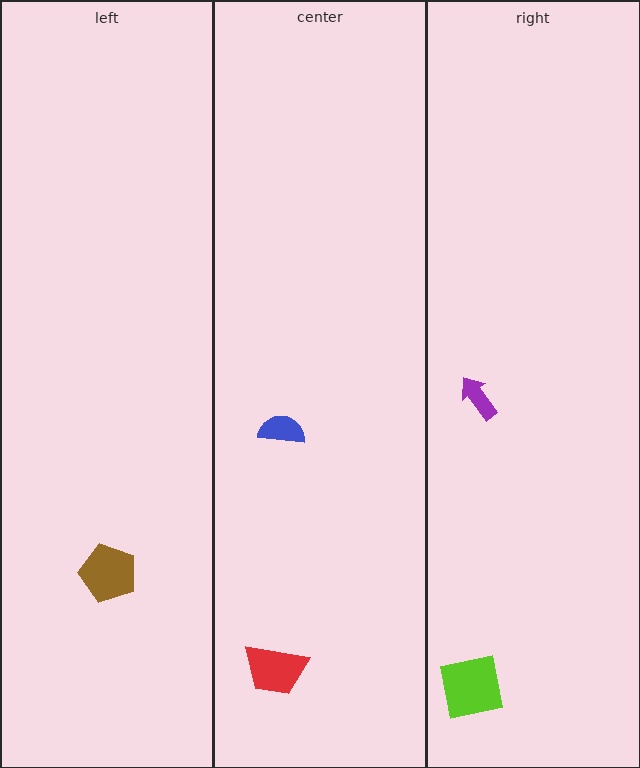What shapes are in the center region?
The red trapezoid, the blue semicircle.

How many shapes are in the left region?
1.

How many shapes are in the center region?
2.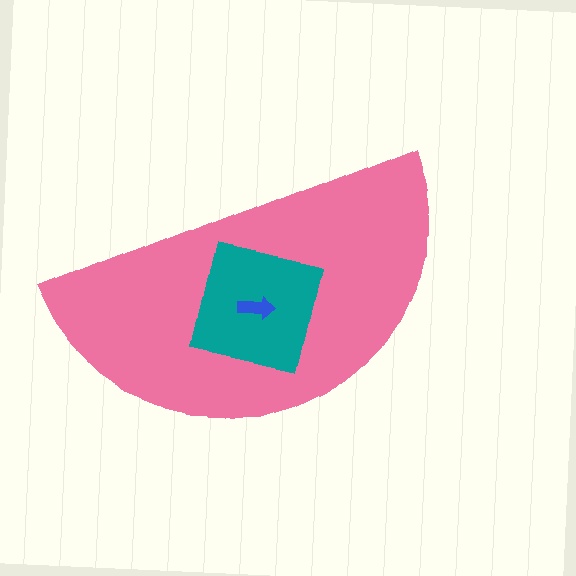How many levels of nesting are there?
3.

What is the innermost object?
The blue arrow.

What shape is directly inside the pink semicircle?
The teal square.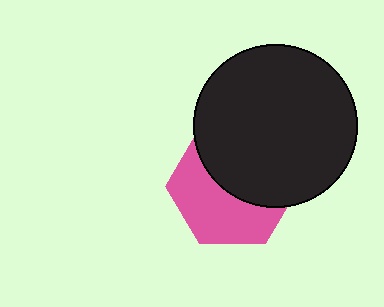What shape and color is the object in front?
The object in front is a black circle.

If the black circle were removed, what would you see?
You would see the complete pink hexagon.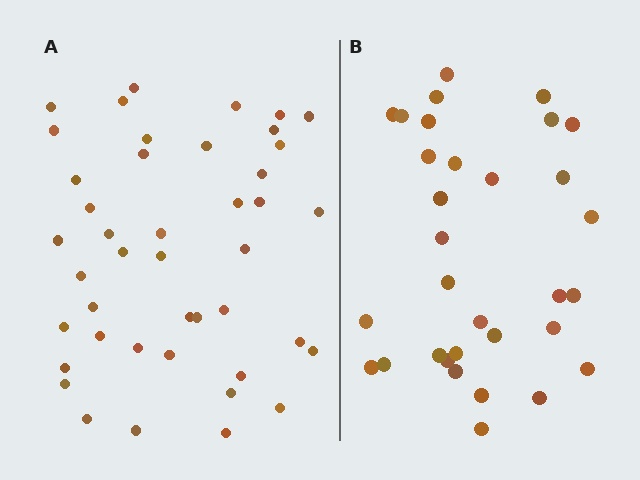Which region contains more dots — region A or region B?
Region A (the left region) has more dots.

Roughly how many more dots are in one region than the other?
Region A has roughly 12 or so more dots than region B.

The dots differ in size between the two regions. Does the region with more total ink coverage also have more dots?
No. Region B has more total ink coverage because its dots are larger, but region A actually contains more individual dots. Total area can be misleading — the number of items is what matters here.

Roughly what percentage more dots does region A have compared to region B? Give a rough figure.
About 35% more.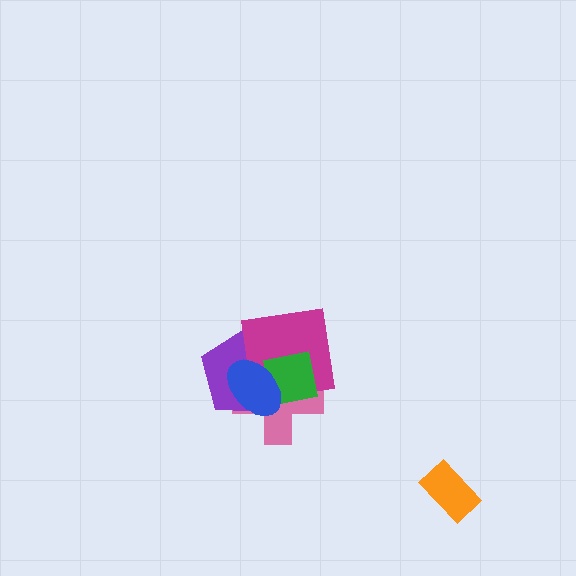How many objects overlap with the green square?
4 objects overlap with the green square.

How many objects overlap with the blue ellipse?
4 objects overlap with the blue ellipse.